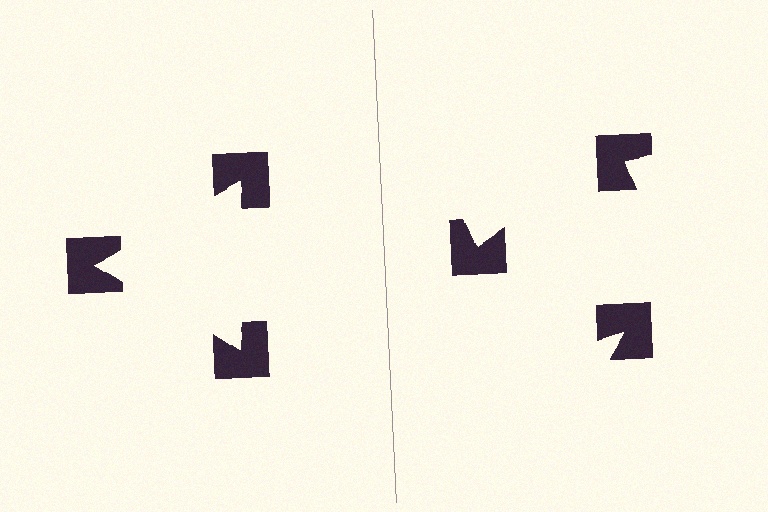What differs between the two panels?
The notched squares are positioned identically on both sides; only the wedge orientations differ. On the left they align to a triangle; on the right they are misaligned.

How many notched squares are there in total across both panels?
6 — 3 on each side.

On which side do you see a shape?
An illusory triangle appears on the left side. On the right side the wedge cuts are rotated, so no coherent shape forms.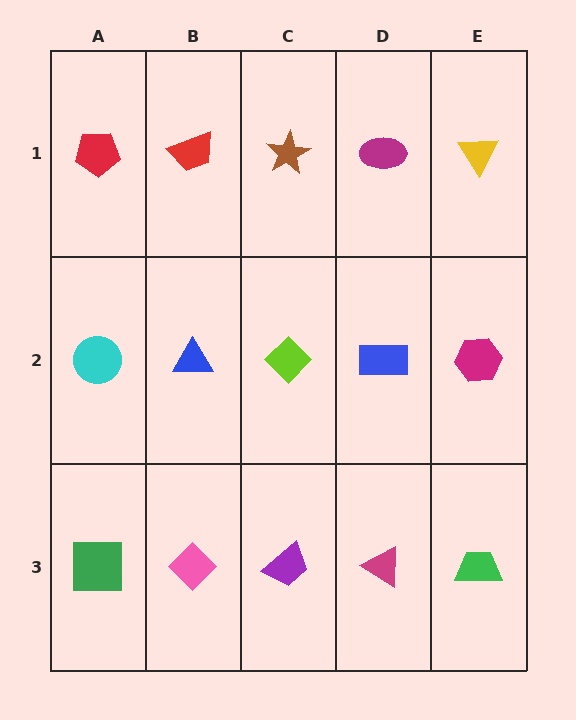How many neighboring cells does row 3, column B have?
3.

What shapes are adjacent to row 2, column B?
A red trapezoid (row 1, column B), a pink diamond (row 3, column B), a cyan circle (row 2, column A), a lime diamond (row 2, column C).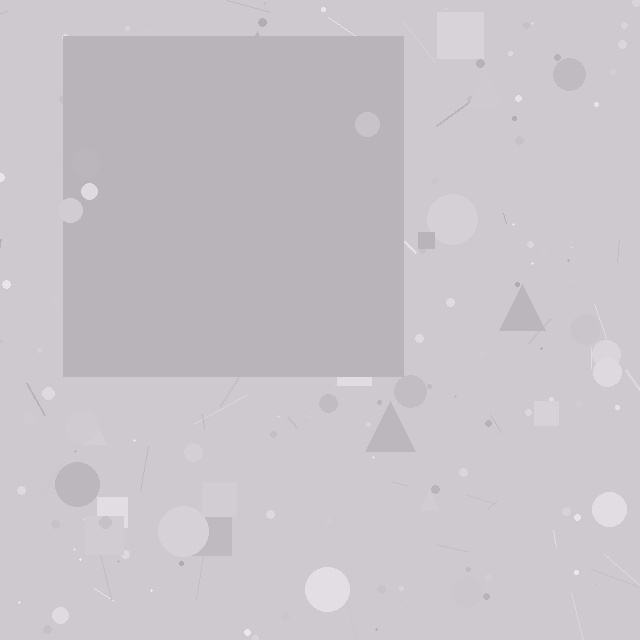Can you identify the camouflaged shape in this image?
The camouflaged shape is a square.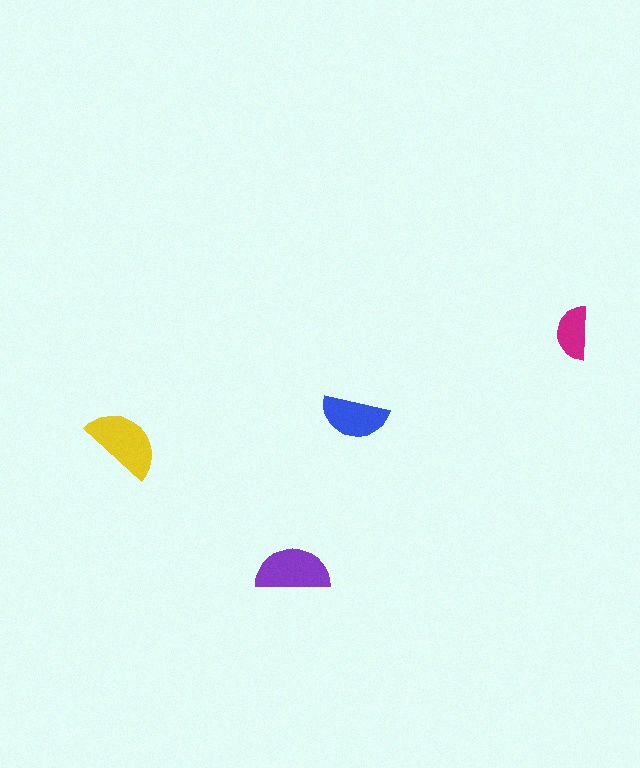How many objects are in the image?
There are 4 objects in the image.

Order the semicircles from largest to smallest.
the yellow one, the purple one, the blue one, the magenta one.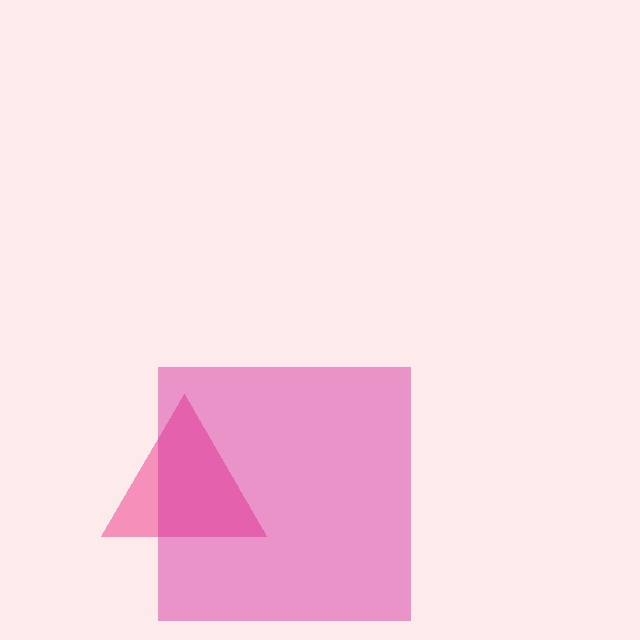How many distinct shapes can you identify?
There are 2 distinct shapes: a pink triangle, a magenta square.